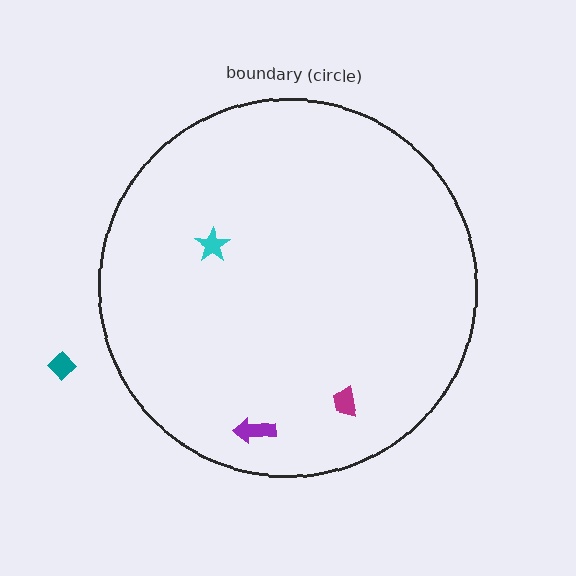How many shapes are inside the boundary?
3 inside, 1 outside.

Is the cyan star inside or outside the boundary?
Inside.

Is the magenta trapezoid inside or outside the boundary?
Inside.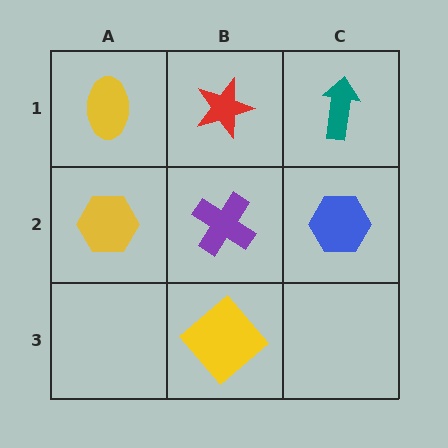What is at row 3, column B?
A yellow diamond.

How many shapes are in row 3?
1 shape.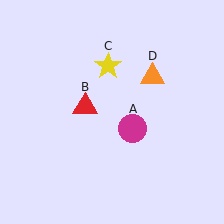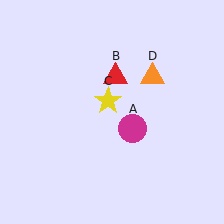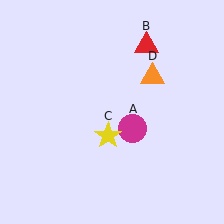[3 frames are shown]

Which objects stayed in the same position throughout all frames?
Magenta circle (object A) and orange triangle (object D) remained stationary.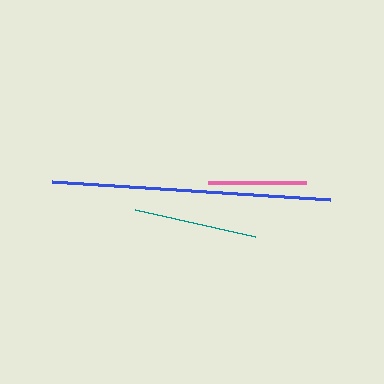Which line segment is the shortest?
The pink line is the shortest at approximately 98 pixels.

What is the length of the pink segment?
The pink segment is approximately 98 pixels long.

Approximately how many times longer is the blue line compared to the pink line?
The blue line is approximately 2.8 times the length of the pink line.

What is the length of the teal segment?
The teal segment is approximately 123 pixels long.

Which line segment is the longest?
The blue line is the longest at approximately 278 pixels.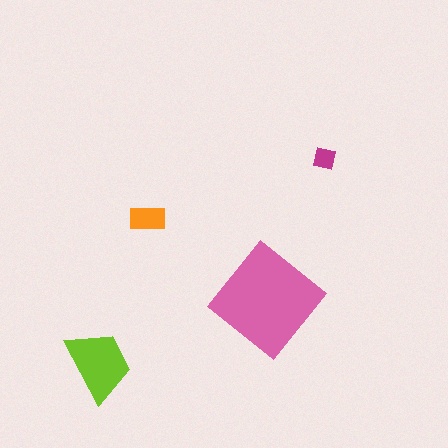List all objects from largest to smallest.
The pink diamond, the lime trapezoid, the orange rectangle, the magenta square.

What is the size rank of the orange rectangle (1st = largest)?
3rd.